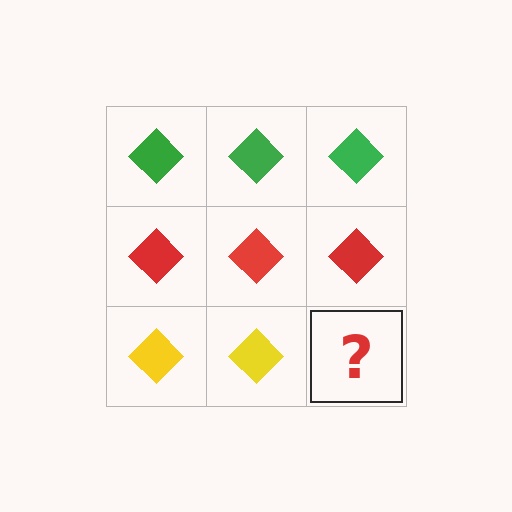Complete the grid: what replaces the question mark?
The question mark should be replaced with a yellow diamond.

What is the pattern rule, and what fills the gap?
The rule is that each row has a consistent color. The gap should be filled with a yellow diamond.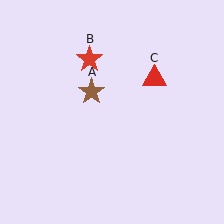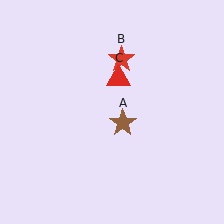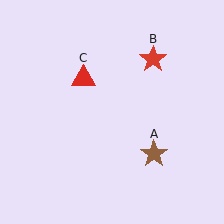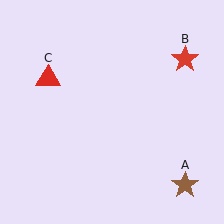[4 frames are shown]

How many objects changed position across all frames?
3 objects changed position: brown star (object A), red star (object B), red triangle (object C).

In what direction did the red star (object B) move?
The red star (object B) moved right.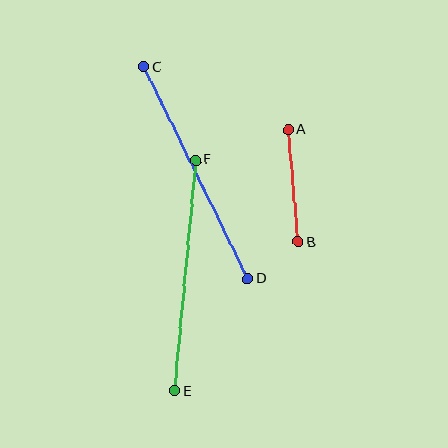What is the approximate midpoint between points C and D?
The midpoint is at approximately (196, 173) pixels.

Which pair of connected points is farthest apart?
Points C and D are farthest apart.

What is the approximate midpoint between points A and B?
The midpoint is at approximately (293, 186) pixels.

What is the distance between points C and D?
The distance is approximately 236 pixels.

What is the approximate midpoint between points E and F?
The midpoint is at approximately (185, 275) pixels.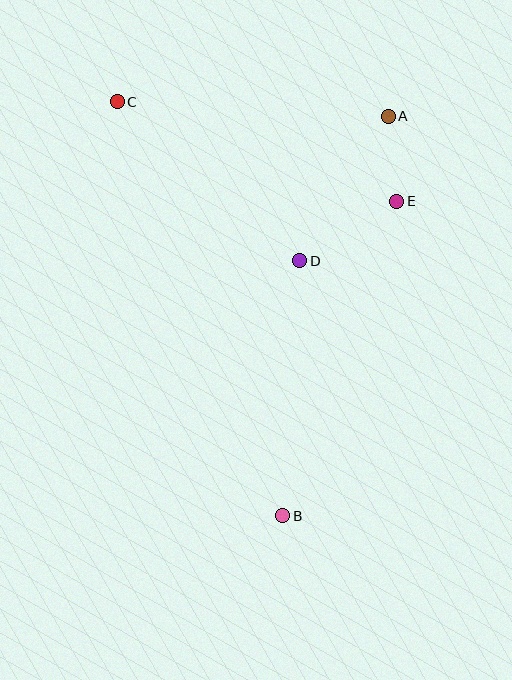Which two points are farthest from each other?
Points B and C are farthest from each other.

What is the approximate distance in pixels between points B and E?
The distance between B and E is approximately 335 pixels.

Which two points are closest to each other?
Points A and E are closest to each other.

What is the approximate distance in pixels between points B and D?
The distance between B and D is approximately 255 pixels.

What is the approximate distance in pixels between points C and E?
The distance between C and E is approximately 297 pixels.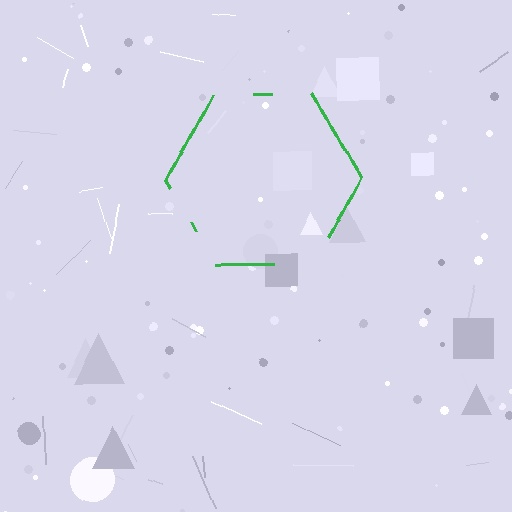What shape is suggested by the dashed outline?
The dashed outline suggests a hexagon.